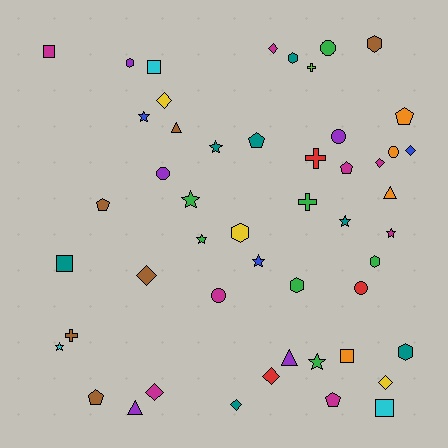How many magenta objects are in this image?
There are 8 magenta objects.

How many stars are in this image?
There are 9 stars.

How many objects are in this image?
There are 50 objects.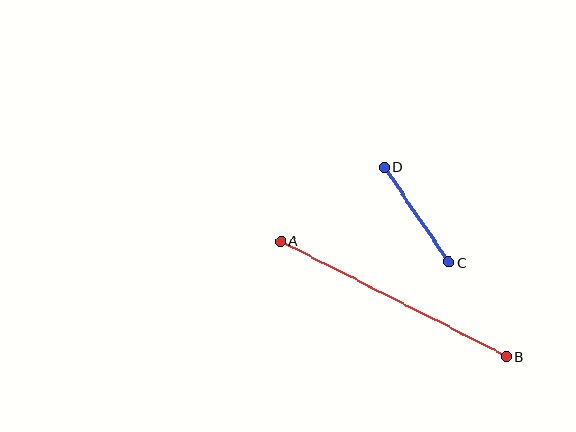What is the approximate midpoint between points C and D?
The midpoint is at approximately (417, 215) pixels.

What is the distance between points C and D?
The distance is approximately 115 pixels.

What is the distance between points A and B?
The distance is approximately 254 pixels.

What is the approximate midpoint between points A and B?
The midpoint is at approximately (394, 299) pixels.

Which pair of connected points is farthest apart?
Points A and B are farthest apart.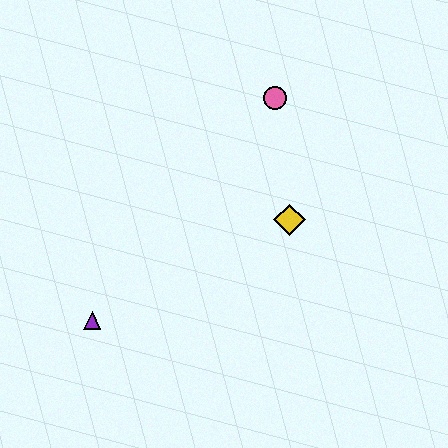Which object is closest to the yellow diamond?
The pink circle is closest to the yellow diamond.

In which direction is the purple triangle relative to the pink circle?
The purple triangle is below the pink circle.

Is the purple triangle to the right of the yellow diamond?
No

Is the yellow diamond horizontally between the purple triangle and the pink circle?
No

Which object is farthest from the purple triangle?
The pink circle is farthest from the purple triangle.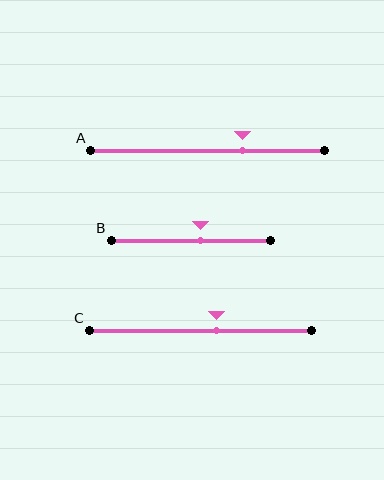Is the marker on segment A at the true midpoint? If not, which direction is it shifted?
No, the marker on segment A is shifted to the right by about 15% of the segment length.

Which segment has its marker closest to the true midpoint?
Segment B has its marker closest to the true midpoint.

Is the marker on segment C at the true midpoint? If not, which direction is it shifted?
No, the marker on segment C is shifted to the right by about 7% of the segment length.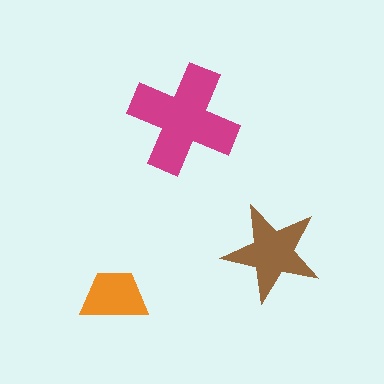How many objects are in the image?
There are 3 objects in the image.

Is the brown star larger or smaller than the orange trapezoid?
Larger.